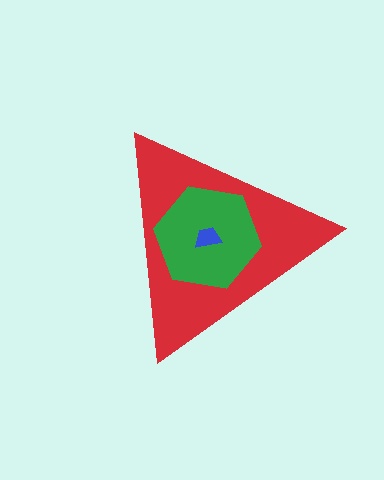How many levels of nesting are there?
3.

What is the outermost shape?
The red triangle.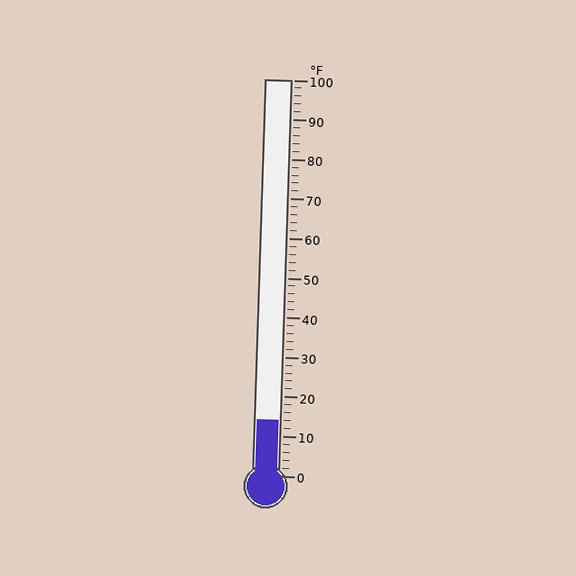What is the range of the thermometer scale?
The thermometer scale ranges from 0°F to 100°F.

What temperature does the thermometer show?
The thermometer shows approximately 14°F.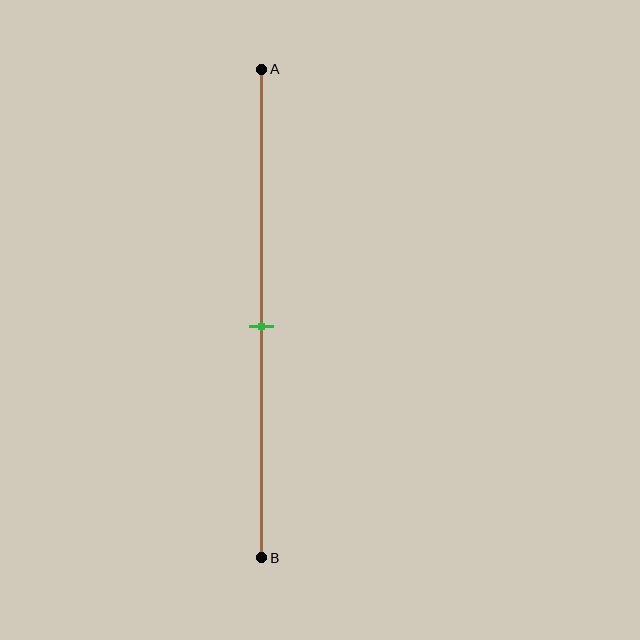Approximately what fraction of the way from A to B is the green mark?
The green mark is approximately 55% of the way from A to B.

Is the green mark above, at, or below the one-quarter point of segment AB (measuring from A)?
The green mark is below the one-quarter point of segment AB.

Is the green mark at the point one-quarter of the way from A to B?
No, the mark is at about 55% from A, not at the 25% one-quarter point.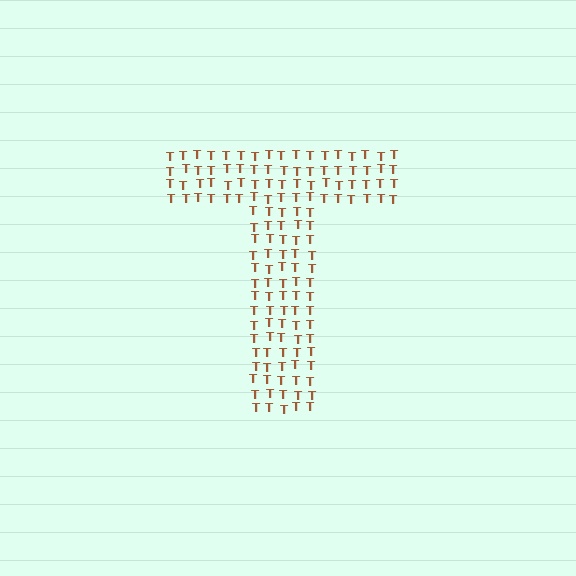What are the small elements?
The small elements are letter T's.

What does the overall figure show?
The overall figure shows the letter T.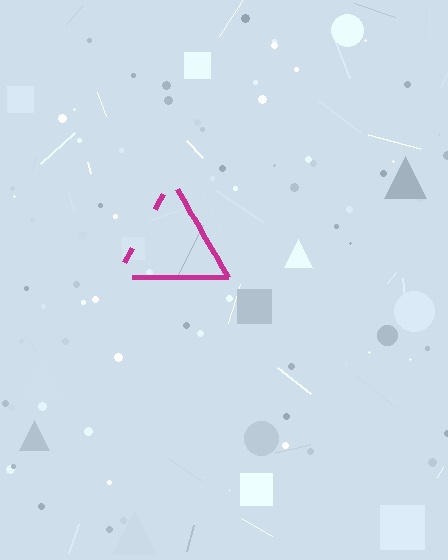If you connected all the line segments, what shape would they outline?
They would outline a triangle.